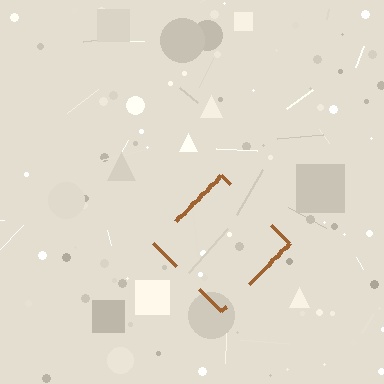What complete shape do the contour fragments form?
The contour fragments form a diamond.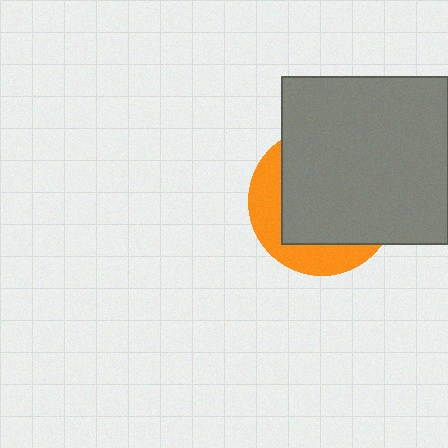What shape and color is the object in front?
The object in front is a gray square.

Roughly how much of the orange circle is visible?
A small part of it is visible (roughly 31%).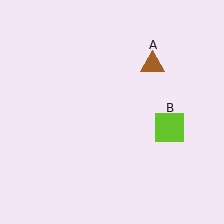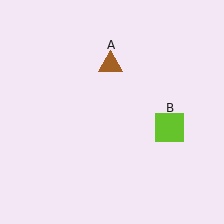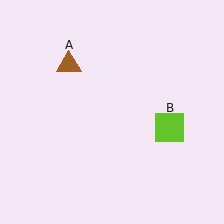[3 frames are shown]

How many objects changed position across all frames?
1 object changed position: brown triangle (object A).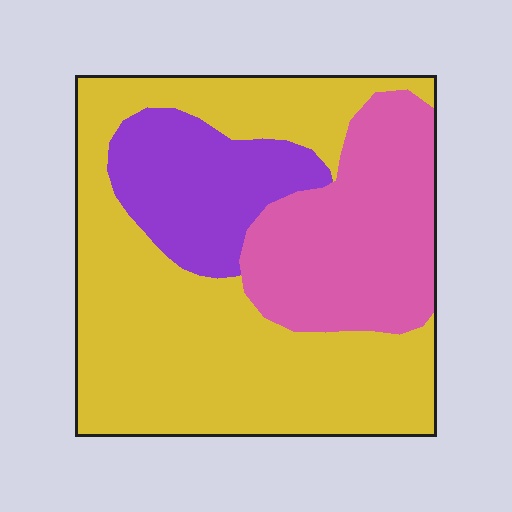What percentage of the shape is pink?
Pink takes up between a sixth and a third of the shape.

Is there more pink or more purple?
Pink.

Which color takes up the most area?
Yellow, at roughly 55%.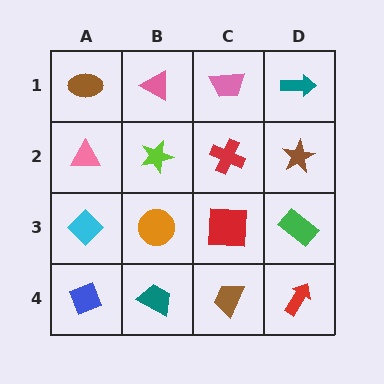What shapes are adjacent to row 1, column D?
A brown star (row 2, column D), a pink trapezoid (row 1, column C).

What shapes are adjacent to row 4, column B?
An orange circle (row 3, column B), a blue diamond (row 4, column A), a brown trapezoid (row 4, column C).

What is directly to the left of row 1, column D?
A pink trapezoid.